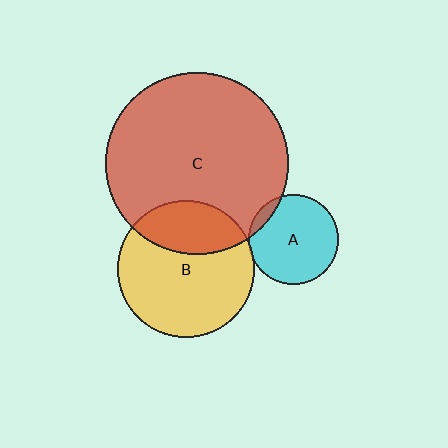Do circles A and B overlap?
Yes.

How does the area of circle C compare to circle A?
Approximately 4.1 times.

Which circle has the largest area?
Circle C (red).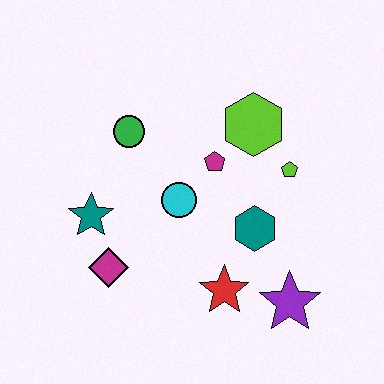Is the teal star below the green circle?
Yes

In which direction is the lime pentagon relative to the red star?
The lime pentagon is above the red star.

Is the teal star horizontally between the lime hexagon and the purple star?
No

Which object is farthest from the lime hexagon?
The magenta diamond is farthest from the lime hexagon.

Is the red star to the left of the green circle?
No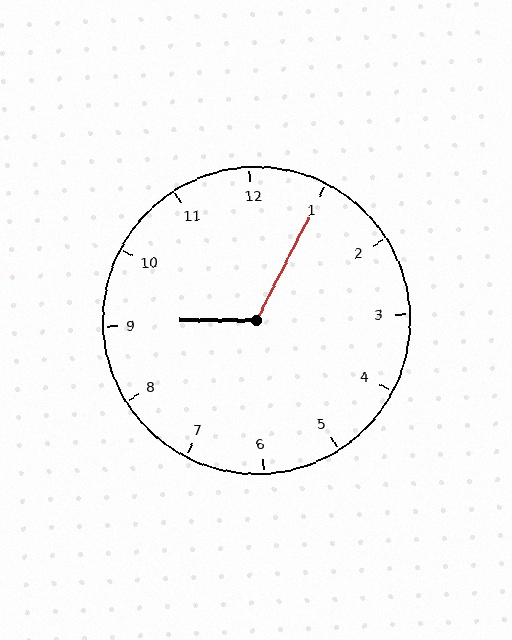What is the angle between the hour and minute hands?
Approximately 118 degrees.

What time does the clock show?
9:05.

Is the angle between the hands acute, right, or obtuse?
It is obtuse.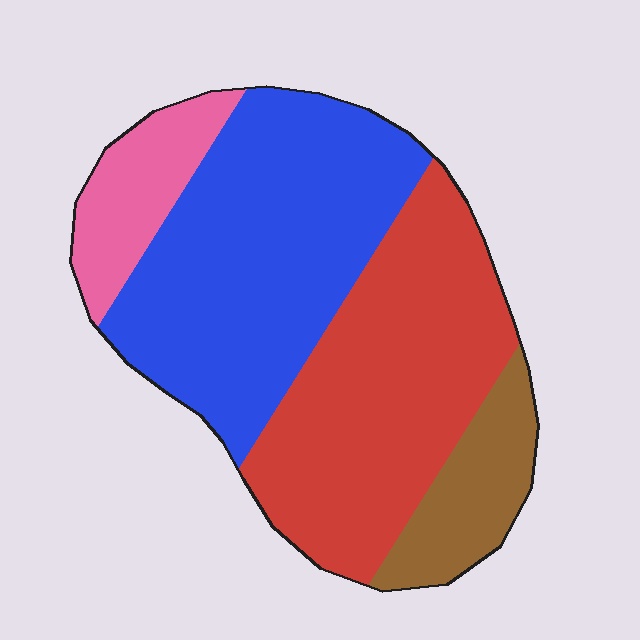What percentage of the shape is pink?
Pink takes up about one tenth (1/10) of the shape.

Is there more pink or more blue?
Blue.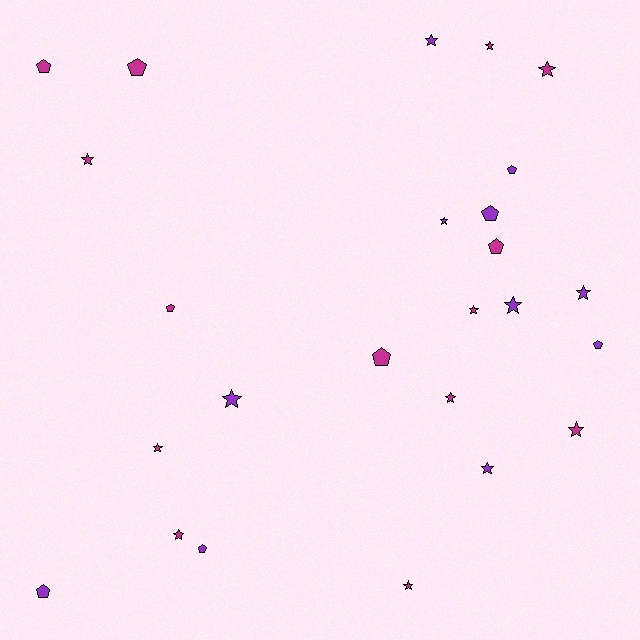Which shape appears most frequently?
Star, with 15 objects.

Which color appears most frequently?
Magenta, with 14 objects.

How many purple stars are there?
There are 6 purple stars.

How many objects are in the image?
There are 25 objects.